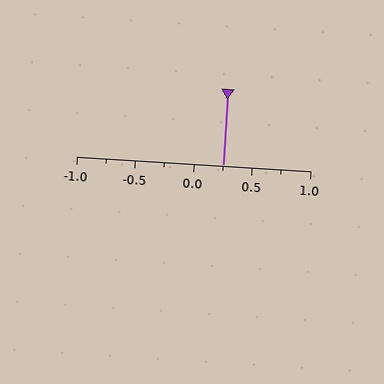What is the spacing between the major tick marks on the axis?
The major ticks are spaced 0.5 apart.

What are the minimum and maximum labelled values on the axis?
The axis runs from -1.0 to 1.0.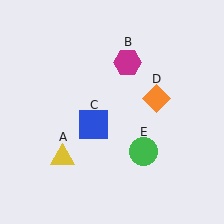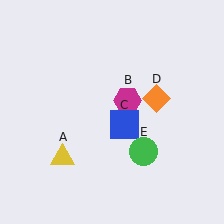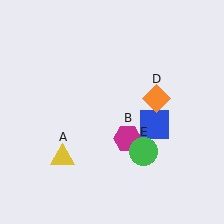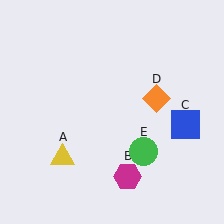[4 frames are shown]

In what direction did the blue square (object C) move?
The blue square (object C) moved right.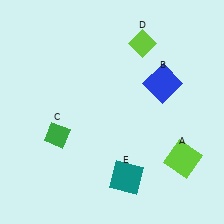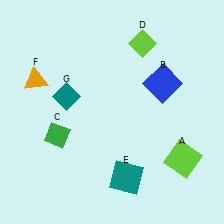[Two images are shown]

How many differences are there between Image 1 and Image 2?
There are 2 differences between the two images.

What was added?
An orange triangle (F), a teal diamond (G) were added in Image 2.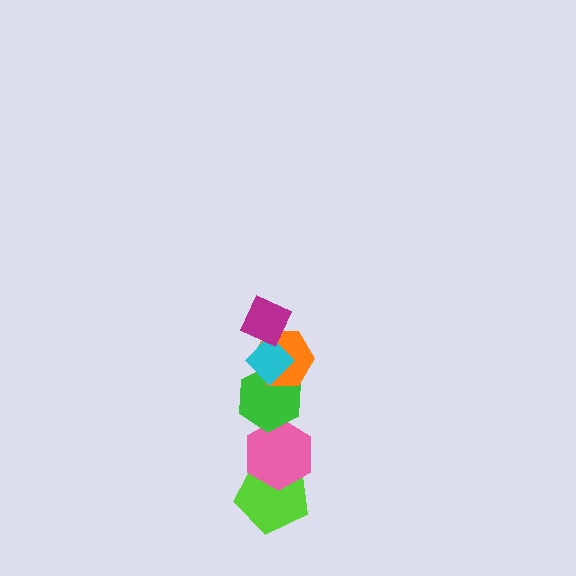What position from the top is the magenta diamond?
The magenta diamond is 1st from the top.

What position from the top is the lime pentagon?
The lime pentagon is 6th from the top.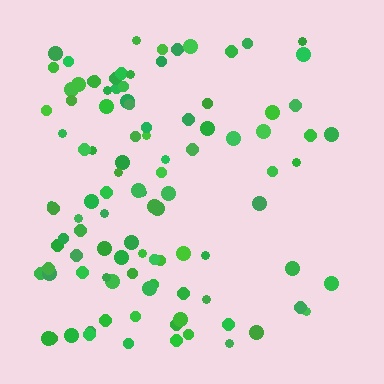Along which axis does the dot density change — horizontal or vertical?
Horizontal.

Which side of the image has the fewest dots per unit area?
The right.